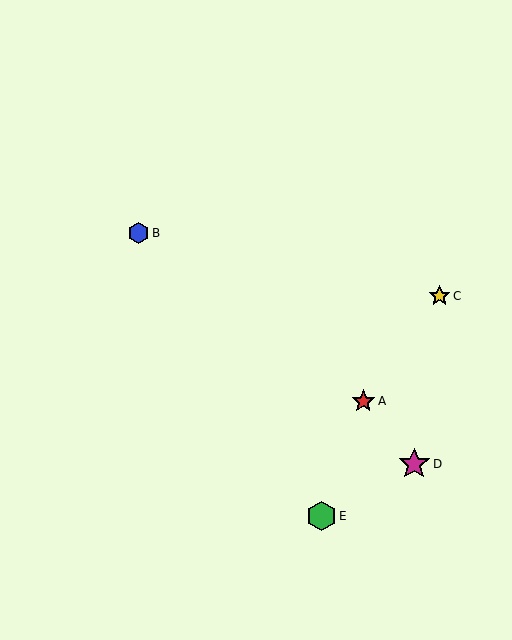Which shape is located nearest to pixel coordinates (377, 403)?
The red star (labeled A) at (363, 402) is nearest to that location.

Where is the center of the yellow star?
The center of the yellow star is at (439, 296).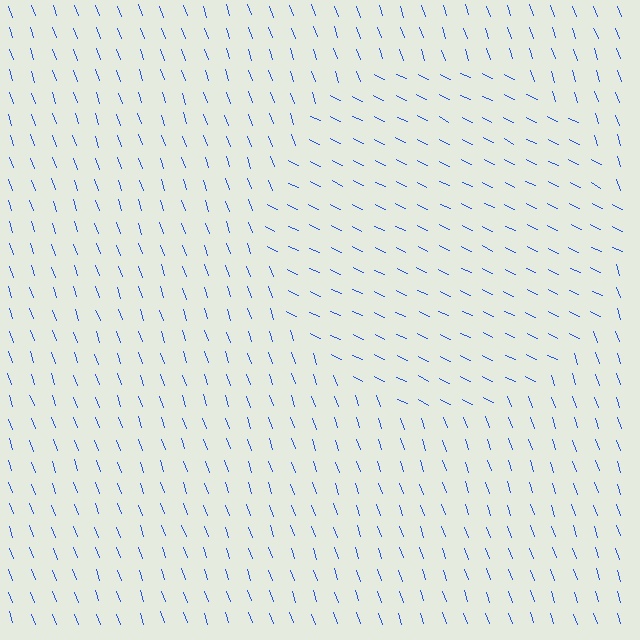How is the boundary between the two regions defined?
The boundary is defined purely by a change in line orientation (approximately 45 degrees difference). All lines are the same color and thickness.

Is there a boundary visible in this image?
Yes, there is a texture boundary formed by a change in line orientation.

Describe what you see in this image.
The image is filled with small blue line segments. A circle region in the image has lines oriented differently from the surrounding lines, creating a visible texture boundary.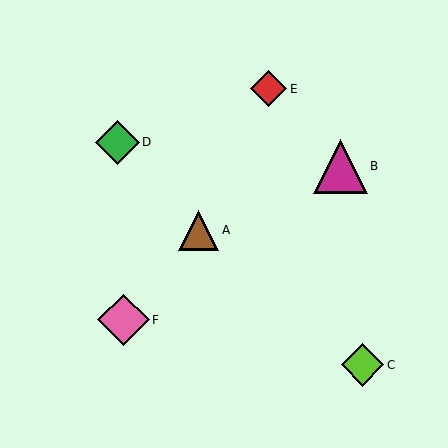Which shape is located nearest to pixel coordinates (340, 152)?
The magenta triangle (labeled B) at (340, 166) is nearest to that location.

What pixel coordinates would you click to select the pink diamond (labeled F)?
Click at (124, 320) to select the pink diamond F.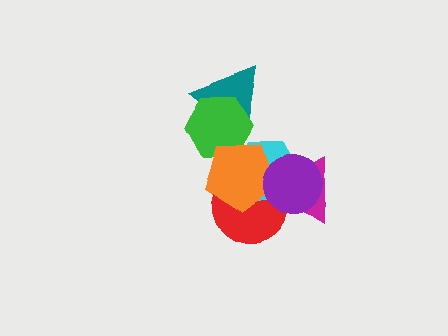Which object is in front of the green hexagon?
The orange pentagon is in front of the green hexagon.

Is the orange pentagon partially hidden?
Yes, it is partially covered by another shape.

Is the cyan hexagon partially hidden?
Yes, it is partially covered by another shape.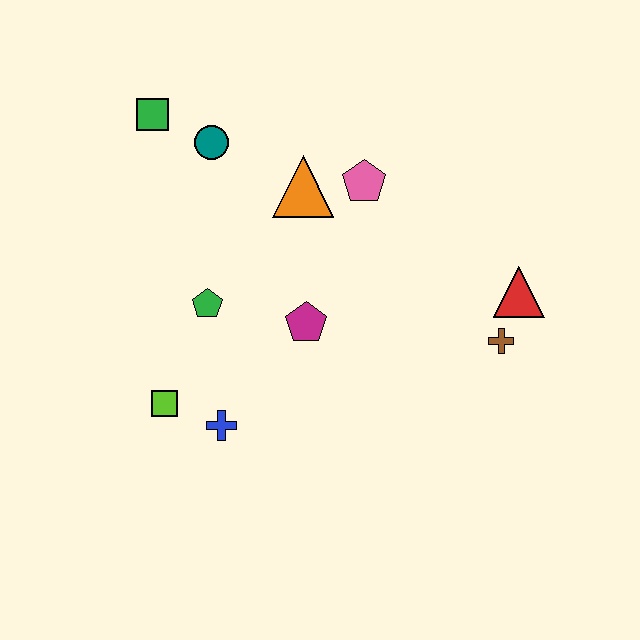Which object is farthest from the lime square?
The red triangle is farthest from the lime square.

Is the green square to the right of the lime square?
No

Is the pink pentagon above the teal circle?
No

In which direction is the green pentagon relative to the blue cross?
The green pentagon is above the blue cross.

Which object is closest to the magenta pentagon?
The green pentagon is closest to the magenta pentagon.